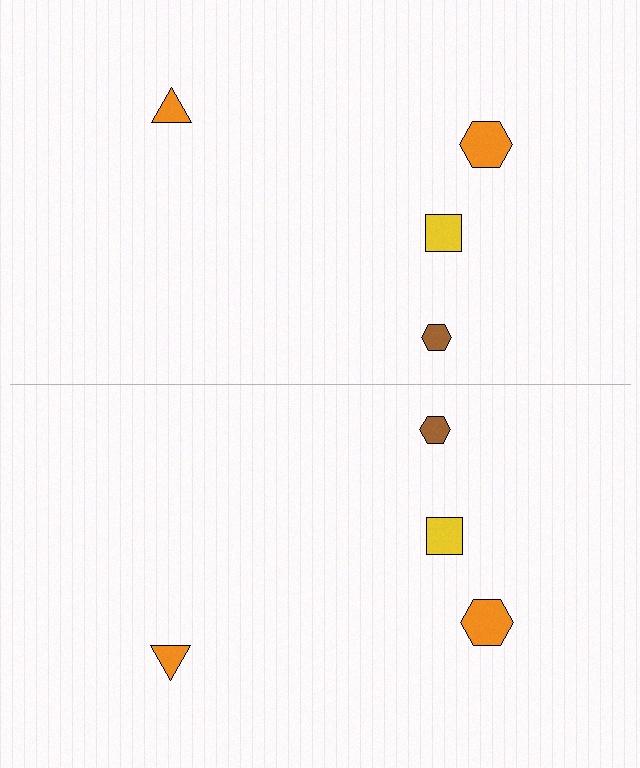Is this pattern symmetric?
Yes, this pattern has bilateral (reflection) symmetry.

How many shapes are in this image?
There are 8 shapes in this image.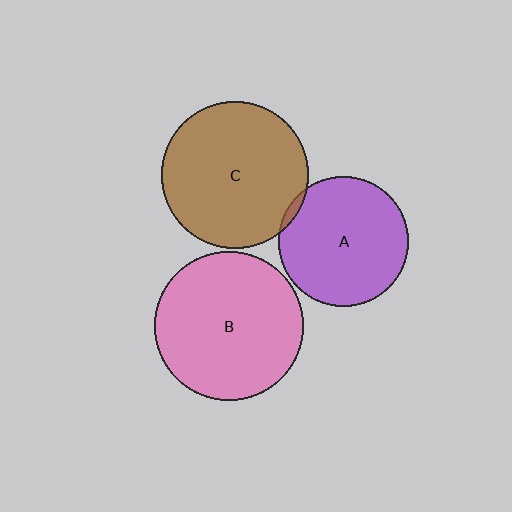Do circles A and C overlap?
Yes.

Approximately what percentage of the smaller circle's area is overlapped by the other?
Approximately 5%.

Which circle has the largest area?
Circle B (pink).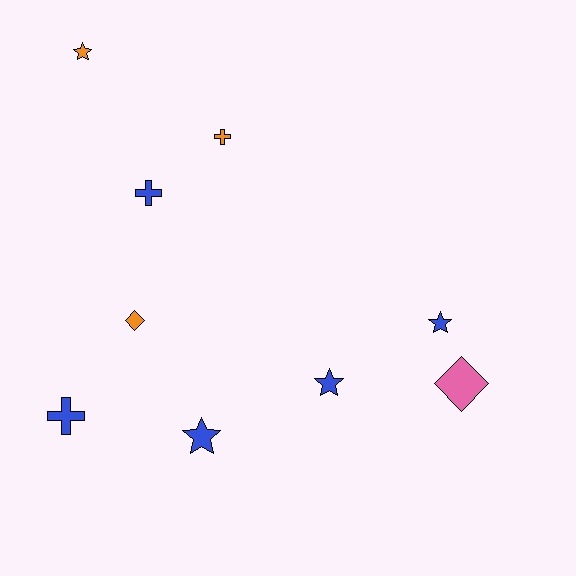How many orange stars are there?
There is 1 orange star.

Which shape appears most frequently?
Star, with 4 objects.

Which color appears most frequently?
Blue, with 5 objects.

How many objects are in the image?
There are 9 objects.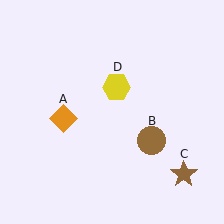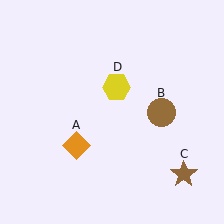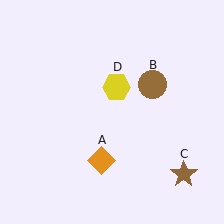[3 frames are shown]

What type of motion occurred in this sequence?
The orange diamond (object A), brown circle (object B) rotated counterclockwise around the center of the scene.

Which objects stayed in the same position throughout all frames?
Brown star (object C) and yellow hexagon (object D) remained stationary.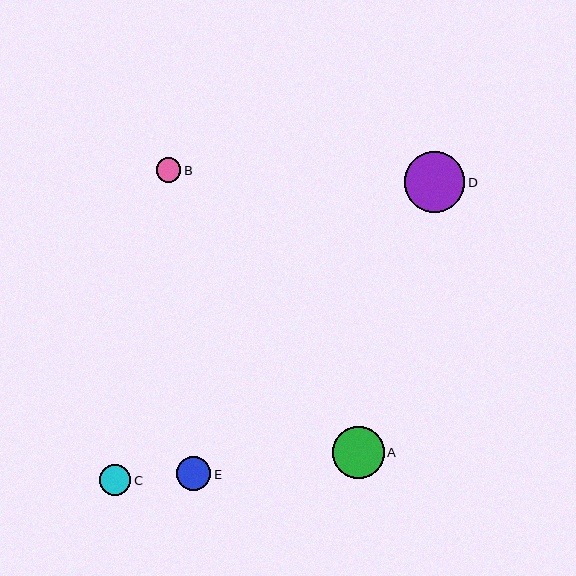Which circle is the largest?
Circle D is the largest with a size of approximately 61 pixels.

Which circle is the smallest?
Circle B is the smallest with a size of approximately 24 pixels.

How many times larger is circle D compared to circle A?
Circle D is approximately 1.2 times the size of circle A.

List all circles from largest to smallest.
From largest to smallest: D, A, E, C, B.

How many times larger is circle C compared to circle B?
Circle C is approximately 1.3 times the size of circle B.